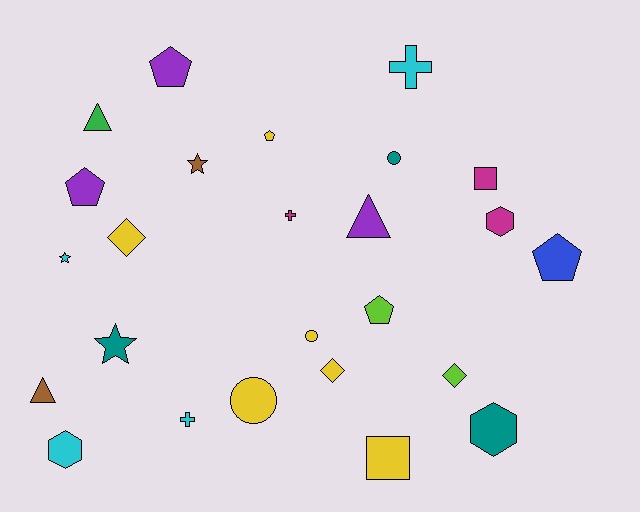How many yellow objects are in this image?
There are 6 yellow objects.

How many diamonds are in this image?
There are 3 diamonds.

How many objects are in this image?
There are 25 objects.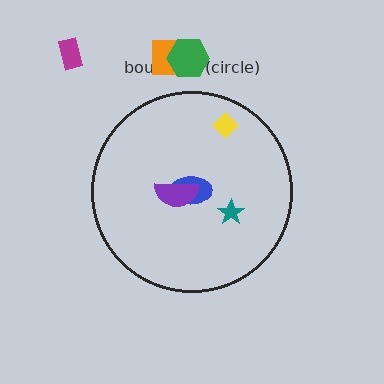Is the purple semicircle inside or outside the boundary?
Inside.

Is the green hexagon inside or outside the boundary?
Outside.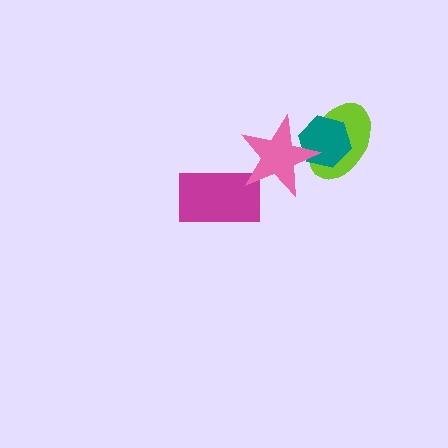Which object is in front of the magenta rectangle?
The pink star is in front of the magenta rectangle.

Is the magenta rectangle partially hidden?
Yes, it is partially covered by another shape.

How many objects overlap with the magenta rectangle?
1 object overlaps with the magenta rectangle.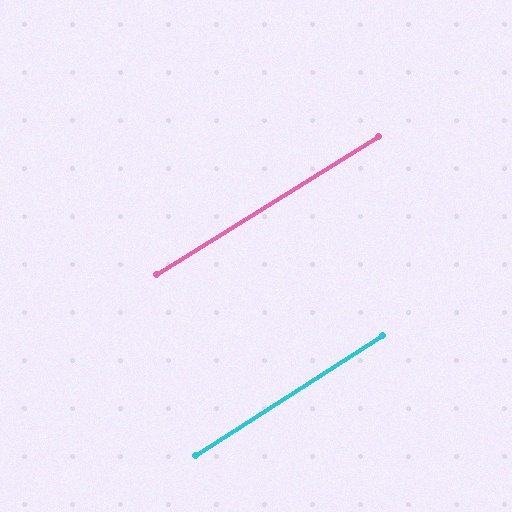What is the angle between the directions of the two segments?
Approximately 1 degree.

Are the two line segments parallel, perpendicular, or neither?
Parallel — their directions differ by only 0.6°.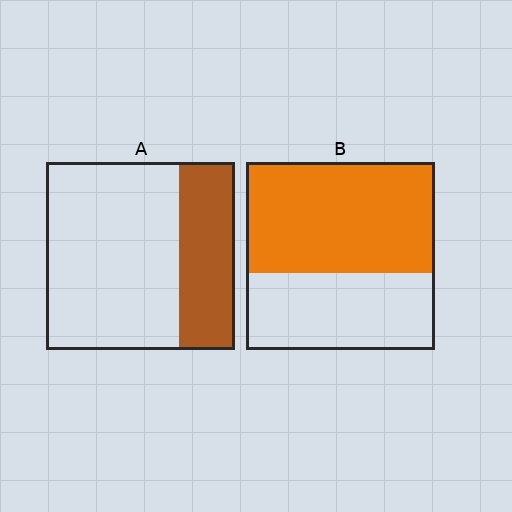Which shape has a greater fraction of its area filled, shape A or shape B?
Shape B.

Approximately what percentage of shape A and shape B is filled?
A is approximately 30% and B is approximately 60%.